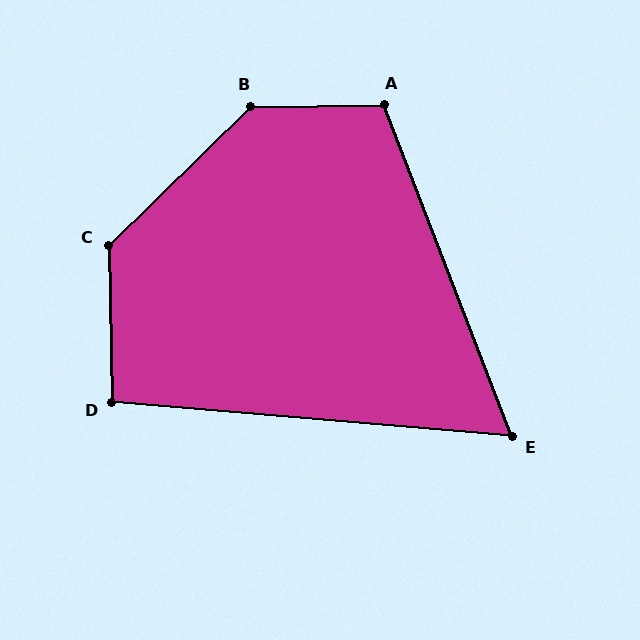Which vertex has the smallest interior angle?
E, at approximately 64 degrees.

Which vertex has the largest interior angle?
B, at approximately 136 degrees.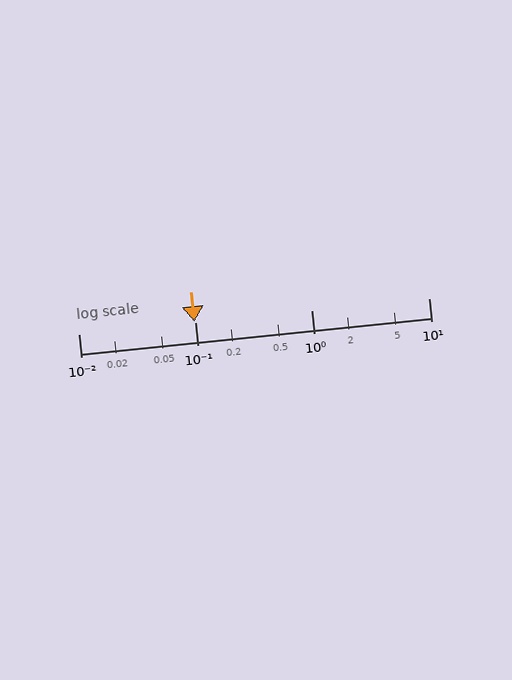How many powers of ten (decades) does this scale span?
The scale spans 3 decades, from 0.01 to 10.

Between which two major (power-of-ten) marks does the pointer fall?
The pointer is between 0.01 and 0.1.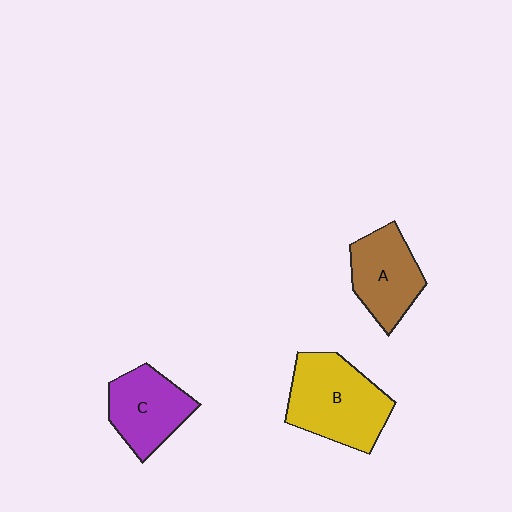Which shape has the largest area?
Shape B (yellow).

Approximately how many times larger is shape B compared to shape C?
Approximately 1.4 times.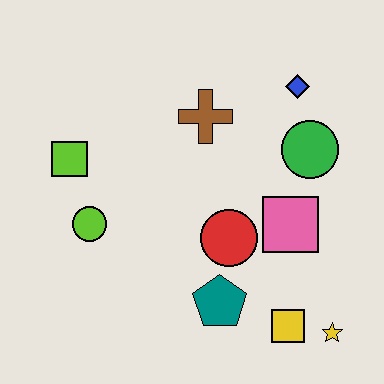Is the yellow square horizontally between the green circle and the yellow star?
No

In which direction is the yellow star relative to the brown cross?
The yellow star is below the brown cross.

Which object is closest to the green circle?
The blue diamond is closest to the green circle.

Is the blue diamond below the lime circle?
No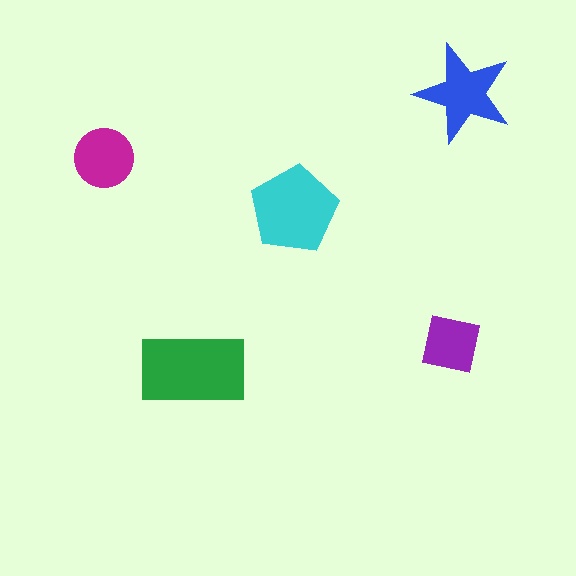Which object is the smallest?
The purple square.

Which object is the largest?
The green rectangle.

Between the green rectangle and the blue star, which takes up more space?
The green rectangle.